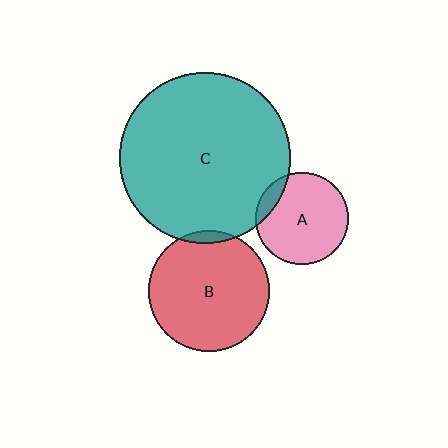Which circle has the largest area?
Circle C (teal).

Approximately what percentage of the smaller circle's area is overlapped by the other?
Approximately 5%.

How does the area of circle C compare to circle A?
Approximately 3.4 times.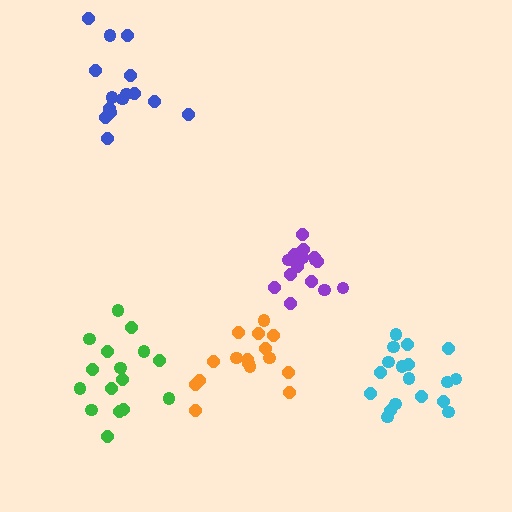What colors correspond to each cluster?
The clusters are colored: blue, green, orange, purple, cyan.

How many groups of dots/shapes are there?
There are 5 groups.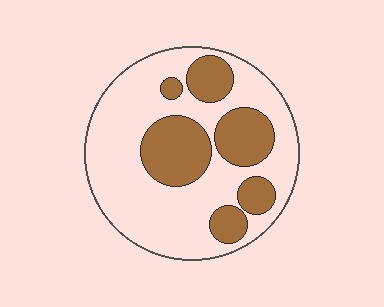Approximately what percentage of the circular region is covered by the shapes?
Approximately 30%.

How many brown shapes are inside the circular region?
6.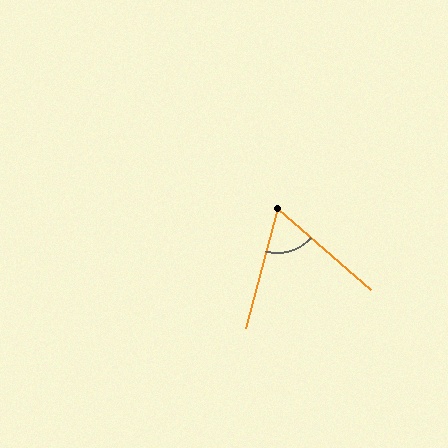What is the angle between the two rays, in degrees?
Approximately 64 degrees.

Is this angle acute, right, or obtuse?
It is acute.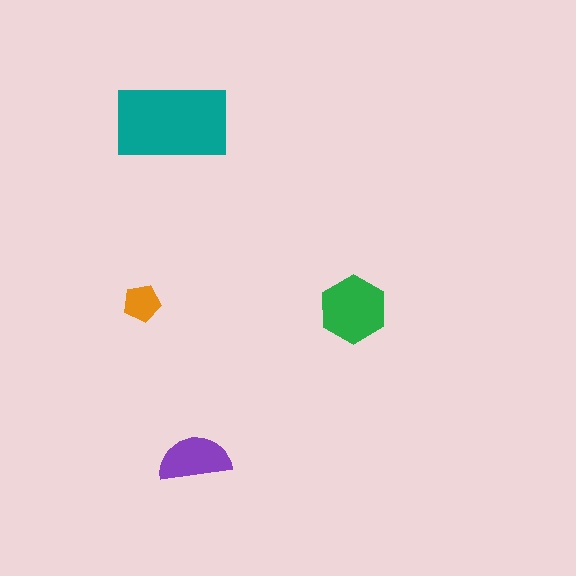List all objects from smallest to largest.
The orange pentagon, the purple semicircle, the green hexagon, the teal rectangle.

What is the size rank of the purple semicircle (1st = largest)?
3rd.